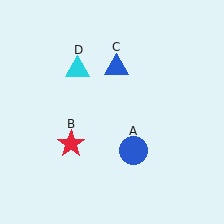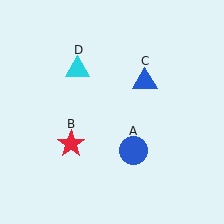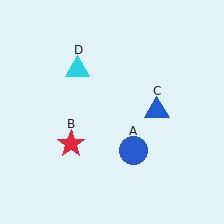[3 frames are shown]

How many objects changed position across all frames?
1 object changed position: blue triangle (object C).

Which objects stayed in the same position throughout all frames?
Blue circle (object A) and red star (object B) and cyan triangle (object D) remained stationary.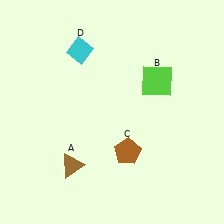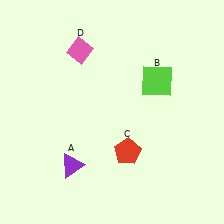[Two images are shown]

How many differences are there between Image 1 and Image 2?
There are 3 differences between the two images.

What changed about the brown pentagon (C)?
In Image 1, C is brown. In Image 2, it changed to red.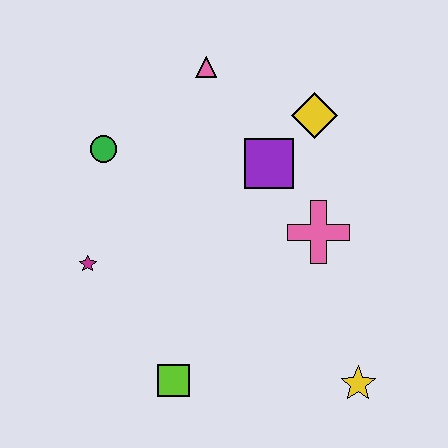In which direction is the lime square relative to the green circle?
The lime square is below the green circle.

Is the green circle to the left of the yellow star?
Yes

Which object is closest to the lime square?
The magenta star is closest to the lime square.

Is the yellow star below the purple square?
Yes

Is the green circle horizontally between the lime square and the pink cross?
No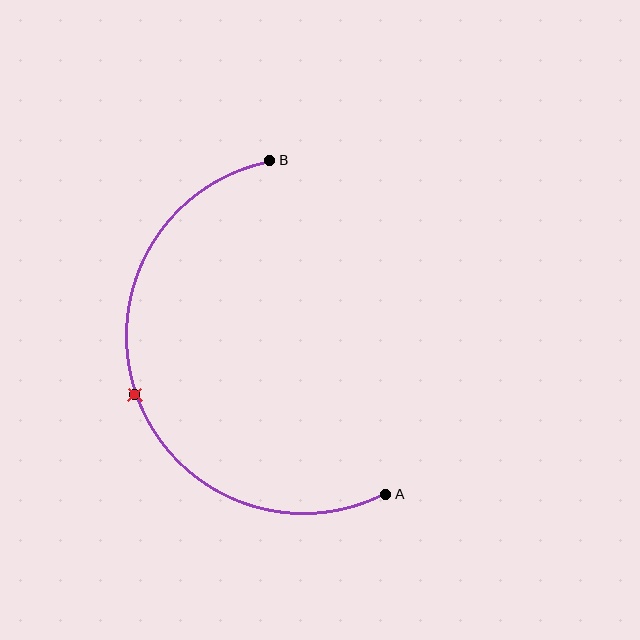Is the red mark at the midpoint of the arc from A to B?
Yes. The red mark lies on the arc at equal arc-length from both A and B — it is the arc midpoint.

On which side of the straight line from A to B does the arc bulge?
The arc bulges to the left of the straight line connecting A and B.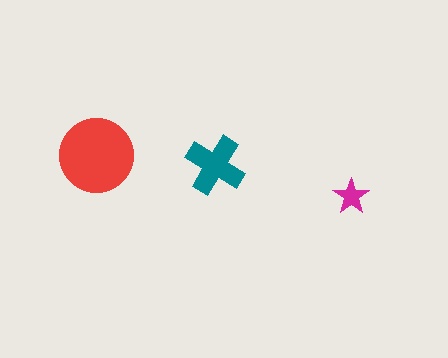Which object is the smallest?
The magenta star.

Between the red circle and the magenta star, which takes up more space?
The red circle.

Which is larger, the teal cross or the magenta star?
The teal cross.